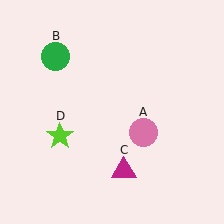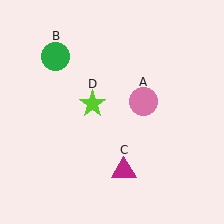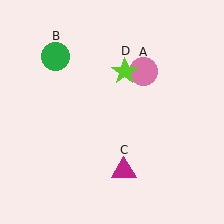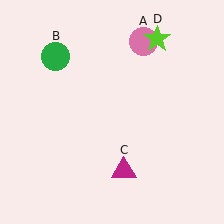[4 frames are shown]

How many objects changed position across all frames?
2 objects changed position: pink circle (object A), lime star (object D).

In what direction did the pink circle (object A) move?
The pink circle (object A) moved up.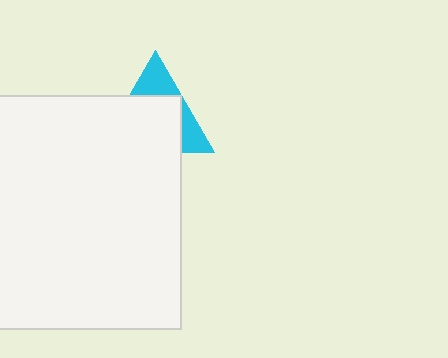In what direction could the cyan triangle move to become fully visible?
The cyan triangle could move up. That would shift it out from behind the white rectangle entirely.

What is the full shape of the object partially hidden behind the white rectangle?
The partially hidden object is a cyan triangle.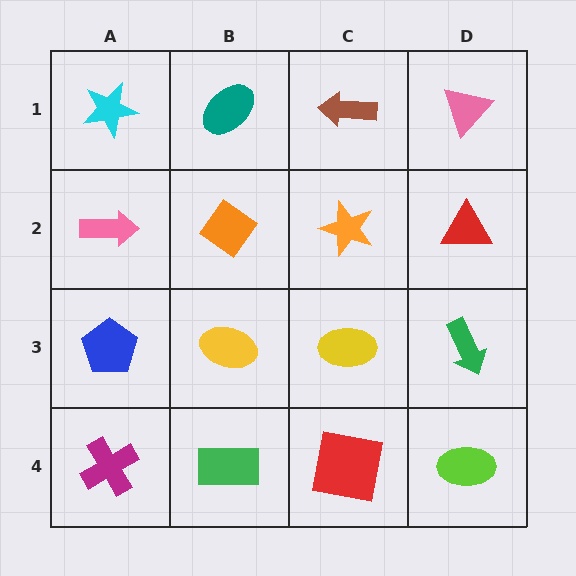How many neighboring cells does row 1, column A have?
2.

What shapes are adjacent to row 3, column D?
A red triangle (row 2, column D), a lime ellipse (row 4, column D), a yellow ellipse (row 3, column C).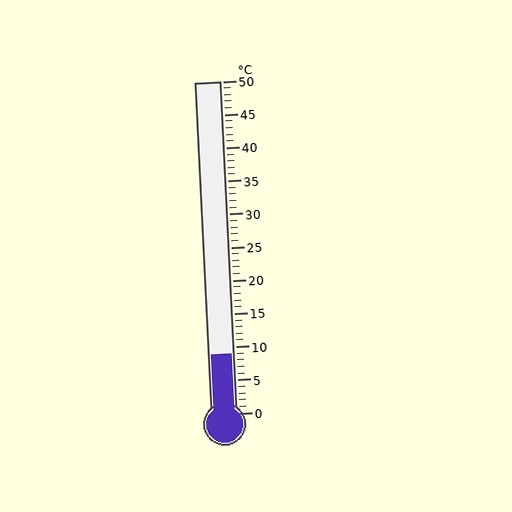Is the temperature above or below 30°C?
The temperature is below 30°C.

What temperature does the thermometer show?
The thermometer shows approximately 9°C.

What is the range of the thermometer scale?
The thermometer scale ranges from 0°C to 50°C.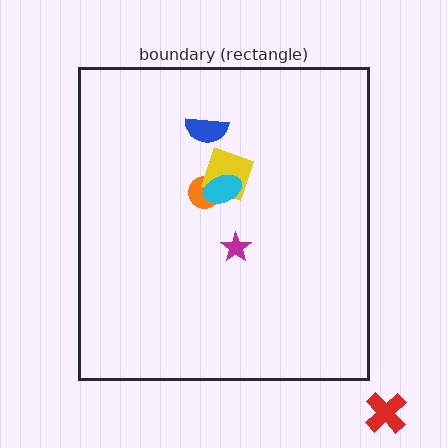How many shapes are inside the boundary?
5 inside, 1 outside.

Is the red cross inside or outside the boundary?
Outside.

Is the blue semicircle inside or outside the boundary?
Inside.